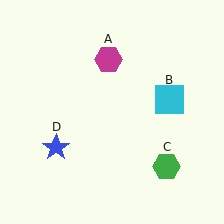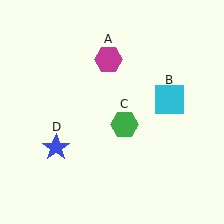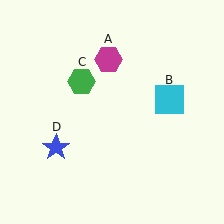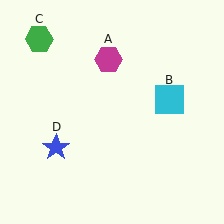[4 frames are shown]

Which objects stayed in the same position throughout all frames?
Magenta hexagon (object A) and cyan square (object B) and blue star (object D) remained stationary.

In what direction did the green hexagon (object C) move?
The green hexagon (object C) moved up and to the left.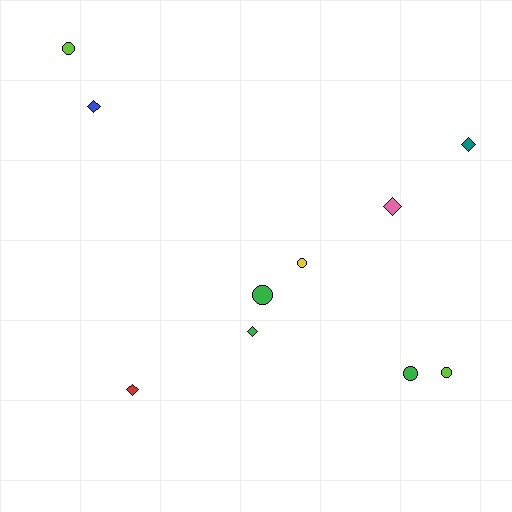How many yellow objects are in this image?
There is 1 yellow object.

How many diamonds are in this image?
There are 5 diamonds.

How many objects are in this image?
There are 10 objects.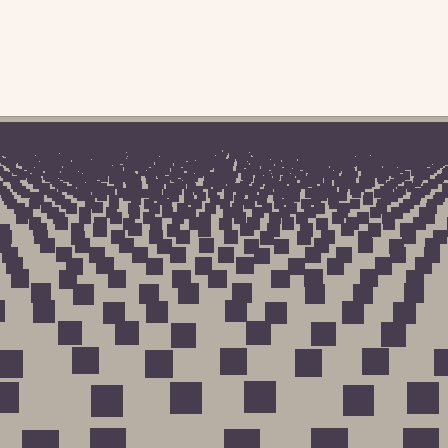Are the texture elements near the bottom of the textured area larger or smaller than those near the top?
Larger. Near the bottom, elements are closer to the viewer and appear at a bigger on-screen size.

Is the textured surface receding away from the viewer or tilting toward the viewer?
The surface is receding away from the viewer. Texture elements get smaller and denser toward the top.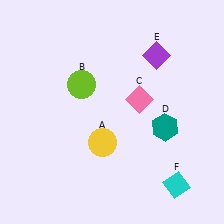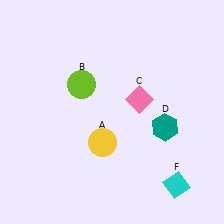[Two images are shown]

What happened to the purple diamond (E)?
The purple diamond (E) was removed in Image 2. It was in the top-right area of Image 1.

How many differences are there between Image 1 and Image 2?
There is 1 difference between the two images.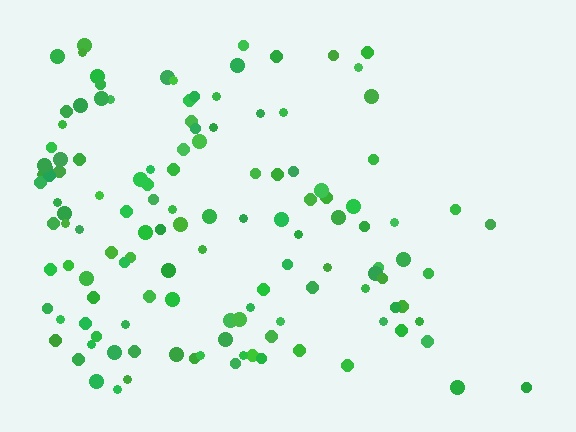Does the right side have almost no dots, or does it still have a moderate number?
Still a moderate number, just noticeably fewer than the left.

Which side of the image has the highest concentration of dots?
The left.